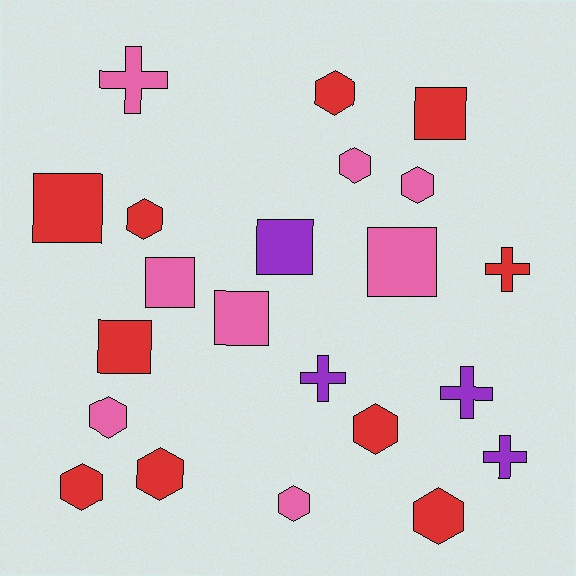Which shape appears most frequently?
Hexagon, with 10 objects.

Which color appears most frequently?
Red, with 10 objects.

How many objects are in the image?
There are 22 objects.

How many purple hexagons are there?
There are no purple hexagons.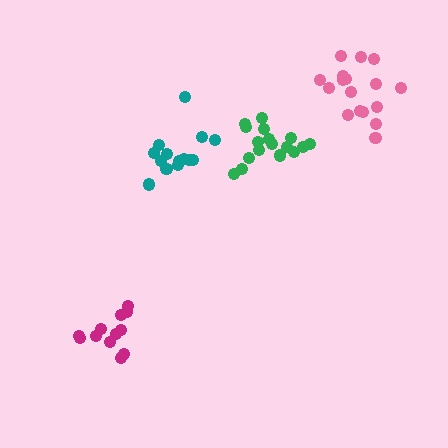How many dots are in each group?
Group 1: 12 dots, Group 2: 17 dots, Group 3: 14 dots, Group 4: 17 dots (60 total).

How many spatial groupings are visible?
There are 4 spatial groupings.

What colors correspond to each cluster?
The clusters are colored: magenta, pink, teal, green.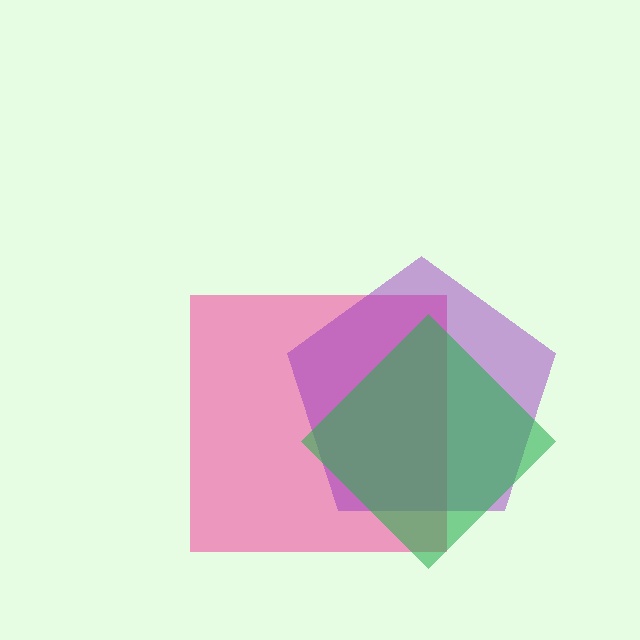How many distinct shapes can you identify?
There are 3 distinct shapes: a pink square, a purple pentagon, a green diamond.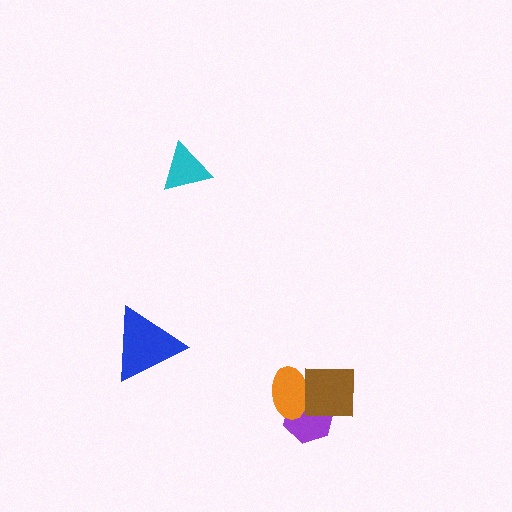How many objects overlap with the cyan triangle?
0 objects overlap with the cyan triangle.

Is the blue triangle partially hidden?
No, no other shape covers it.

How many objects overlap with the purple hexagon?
2 objects overlap with the purple hexagon.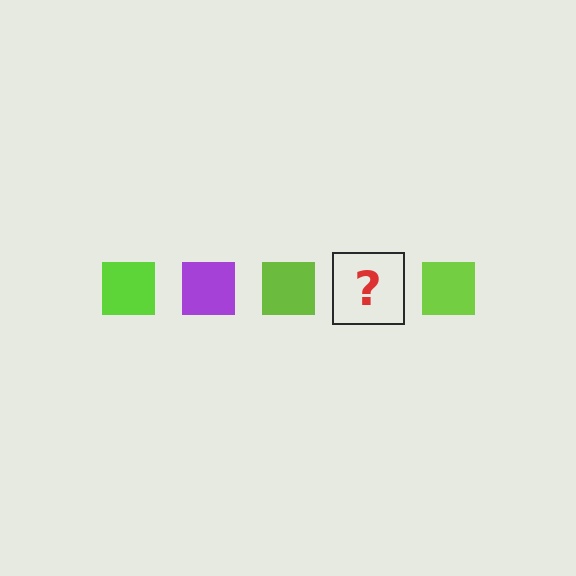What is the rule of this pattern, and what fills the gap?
The rule is that the pattern cycles through lime, purple squares. The gap should be filled with a purple square.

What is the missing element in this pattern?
The missing element is a purple square.